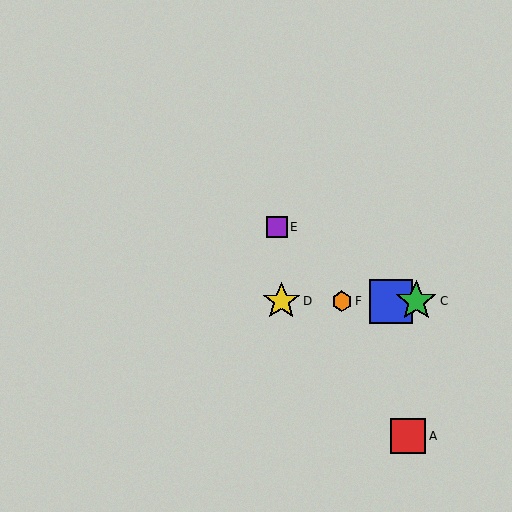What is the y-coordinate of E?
Object E is at y≈227.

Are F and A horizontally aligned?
No, F is at y≈301 and A is at y≈436.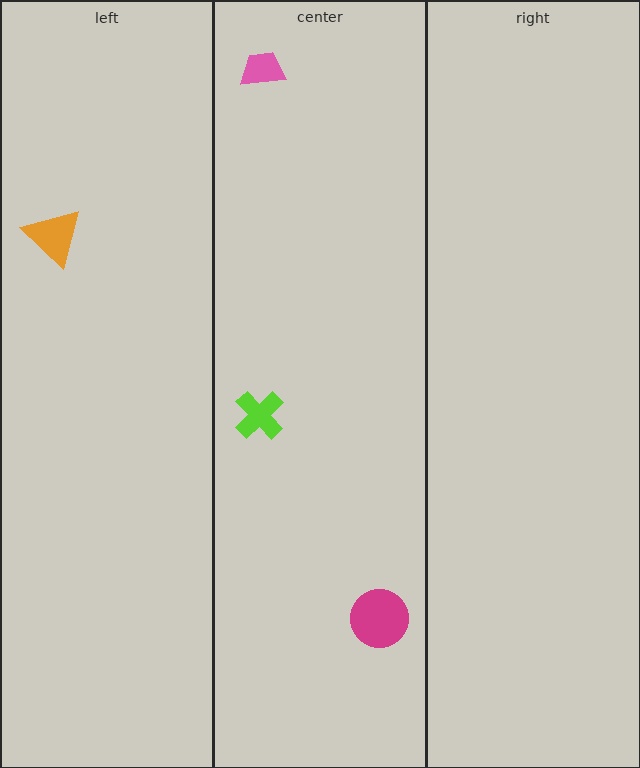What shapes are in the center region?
The pink trapezoid, the magenta circle, the lime cross.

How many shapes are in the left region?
1.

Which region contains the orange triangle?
The left region.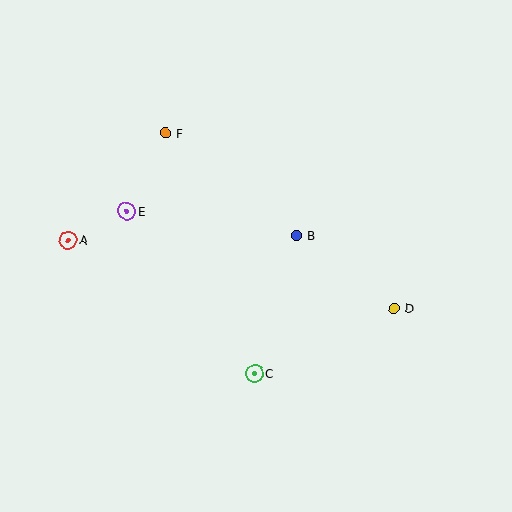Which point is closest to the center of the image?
Point B at (296, 235) is closest to the center.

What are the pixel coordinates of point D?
Point D is at (394, 308).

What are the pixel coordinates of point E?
Point E is at (127, 211).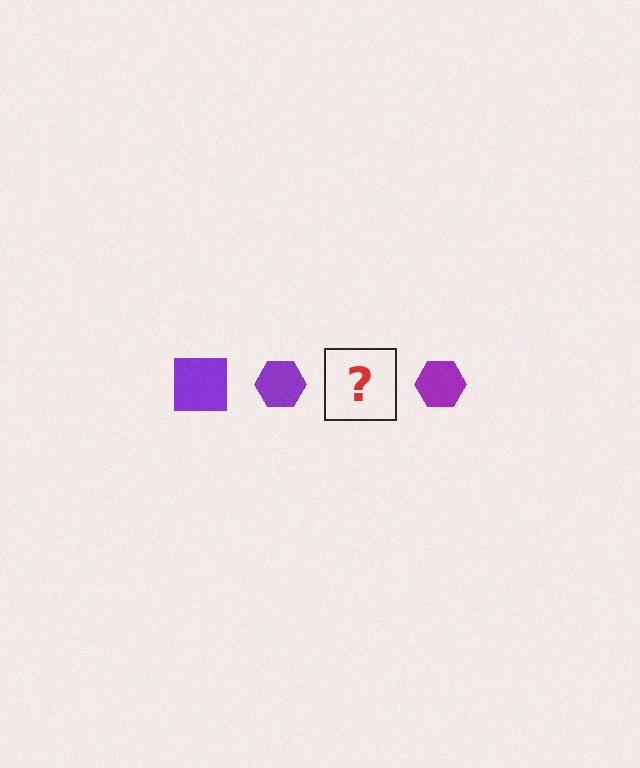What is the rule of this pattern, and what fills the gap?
The rule is that the pattern cycles through square, hexagon shapes in purple. The gap should be filled with a purple square.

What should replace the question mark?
The question mark should be replaced with a purple square.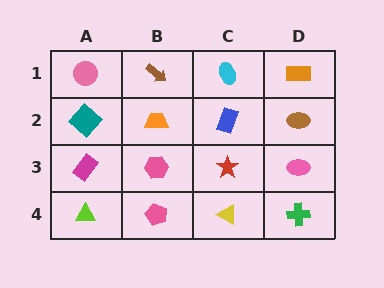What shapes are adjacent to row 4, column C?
A red star (row 3, column C), a pink pentagon (row 4, column B), a green cross (row 4, column D).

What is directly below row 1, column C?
A blue rectangle.